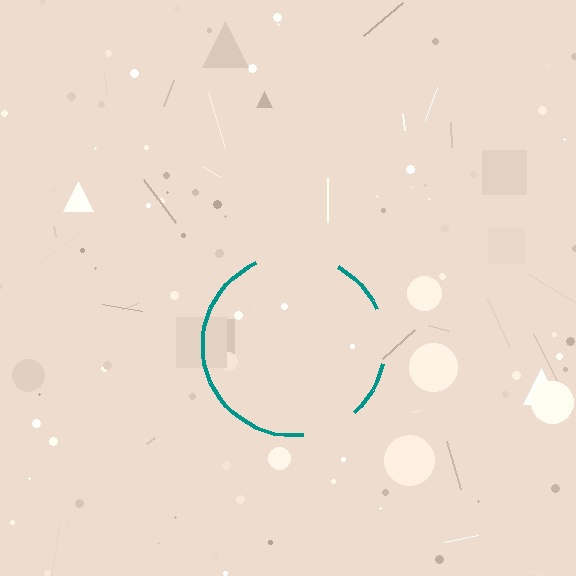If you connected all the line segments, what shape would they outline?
They would outline a circle.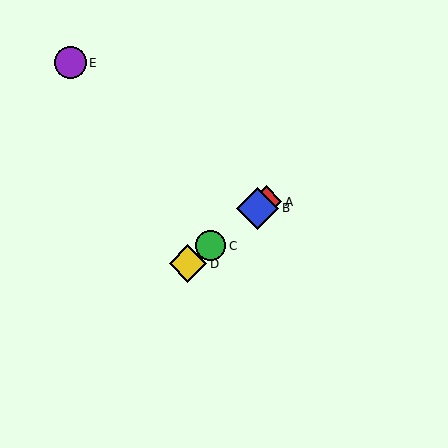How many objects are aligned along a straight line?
4 objects (A, B, C, D) are aligned along a straight line.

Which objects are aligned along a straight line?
Objects A, B, C, D are aligned along a straight line.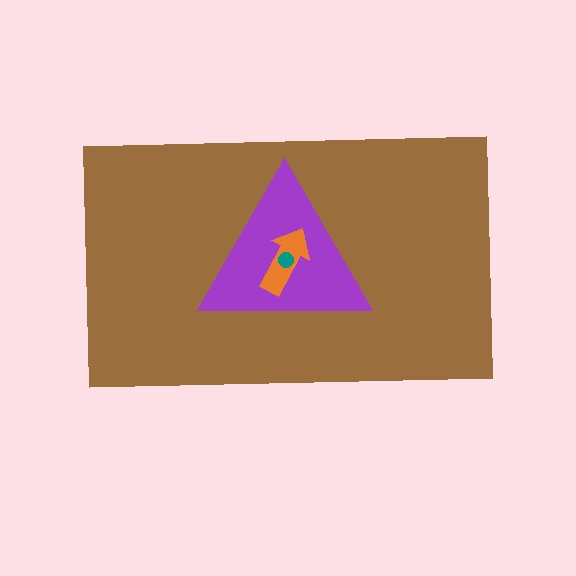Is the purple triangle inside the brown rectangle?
Yes.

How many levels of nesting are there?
4.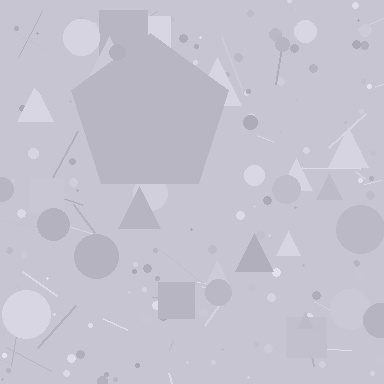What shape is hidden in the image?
A pentagon is hidden in the image.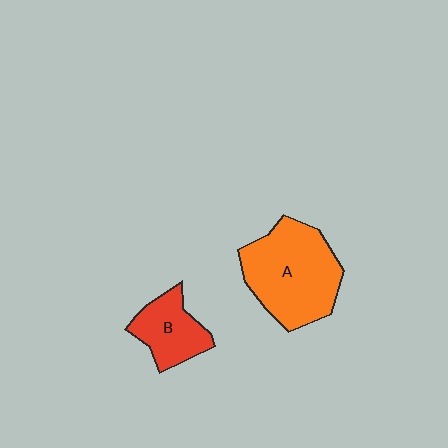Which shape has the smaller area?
Shape B (red).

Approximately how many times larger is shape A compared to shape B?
Approximately 2.0 times.